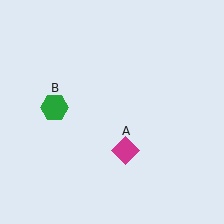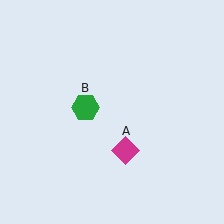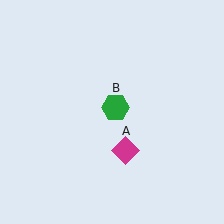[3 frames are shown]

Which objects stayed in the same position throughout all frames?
Magenta diamond (object A) remained stationary.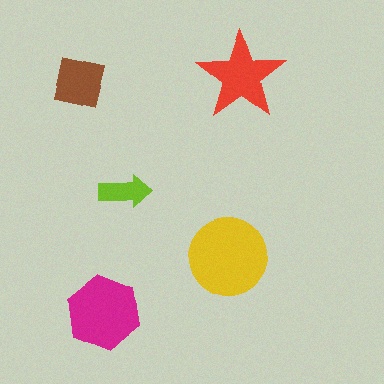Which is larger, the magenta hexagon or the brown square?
The magenta hexagon.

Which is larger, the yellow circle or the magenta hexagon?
The yellow circle.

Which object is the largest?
The yellow circle.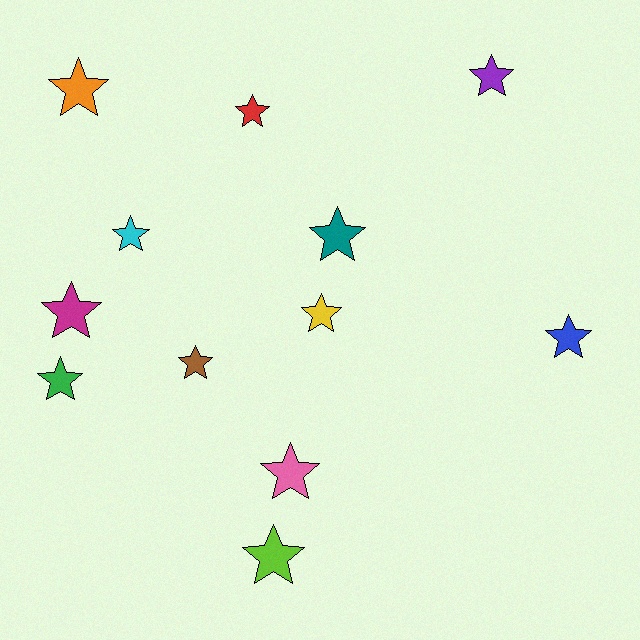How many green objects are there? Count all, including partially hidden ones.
There is 1 green object.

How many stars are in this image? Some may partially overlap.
There are 12 stars.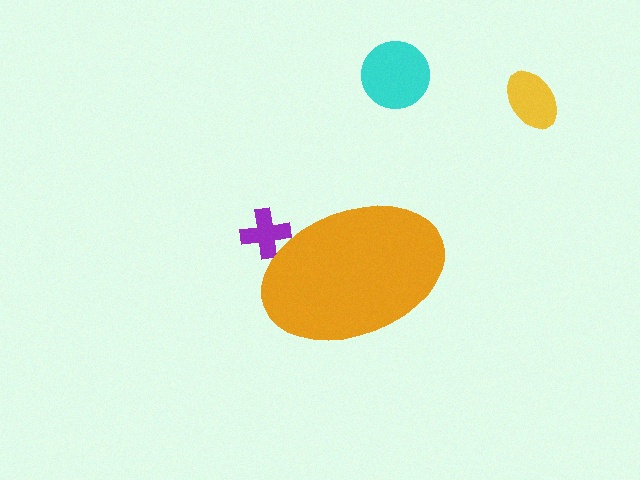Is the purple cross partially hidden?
Yes, the purple cross is partially hidden behind the orange ellipse.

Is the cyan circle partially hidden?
No, the cyan circle is fully visible.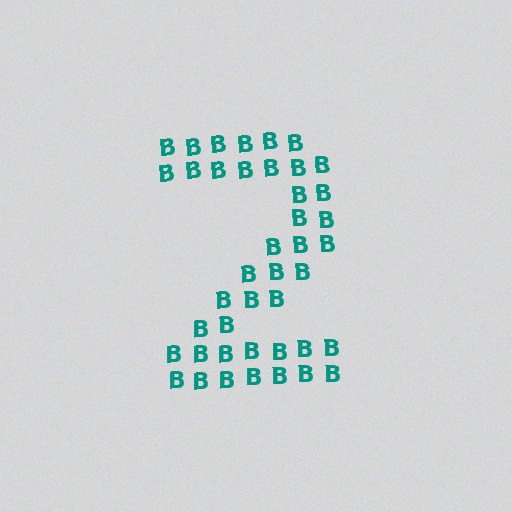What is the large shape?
The large shape is the digit 2.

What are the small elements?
The small elements are letter B's.